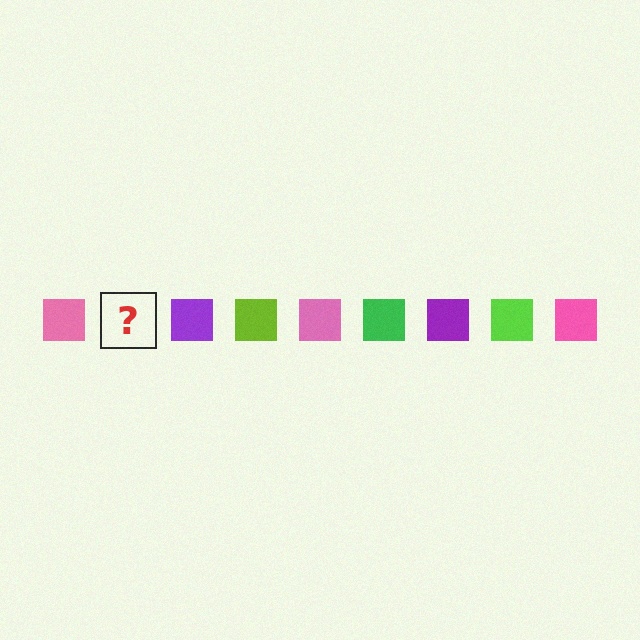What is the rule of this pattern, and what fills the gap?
The rule is that the pattern cycles through pink, green, purple, lime squares. The gap should be filled with a green square.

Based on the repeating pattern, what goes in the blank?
The blank should be a green square.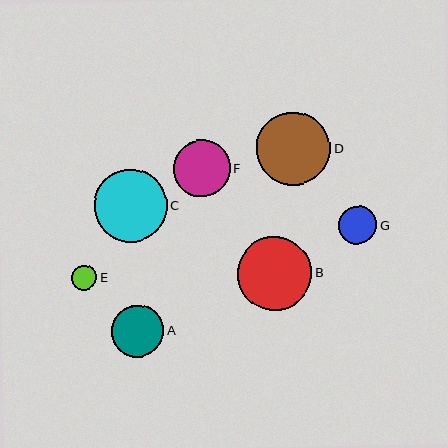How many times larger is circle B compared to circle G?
Circle B is approximately 1.9 times the size of circle G.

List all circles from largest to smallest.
From largest to smallest: B, D, C, F, A, G, E.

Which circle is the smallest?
Circle E is the smallest with a size of approximately 26 pixels.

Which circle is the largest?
Circle B is the largest with a size of approximately 74 pixels.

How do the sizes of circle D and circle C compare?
Circle D and circle C are approximately the same size.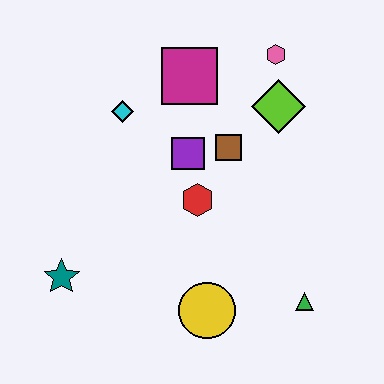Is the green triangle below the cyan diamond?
Yes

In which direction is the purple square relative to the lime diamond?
The purple square is to the left of the lime diamond.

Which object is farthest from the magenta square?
The green triangle is farthest from the magenta square.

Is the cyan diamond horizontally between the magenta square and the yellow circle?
No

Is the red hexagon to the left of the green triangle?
Yes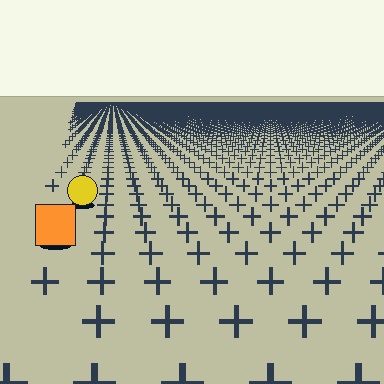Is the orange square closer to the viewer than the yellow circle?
Yes. The orange square is closer — you can tell from the texture gradient: the ground texture is coarser near it.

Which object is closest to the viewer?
The orange square is closest. The texture marks near it are larger and more spread out.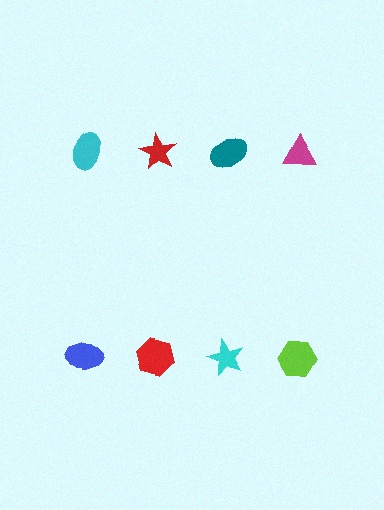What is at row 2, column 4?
A lime hexagon.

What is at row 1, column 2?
A red star.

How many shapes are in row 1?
4 shapes.